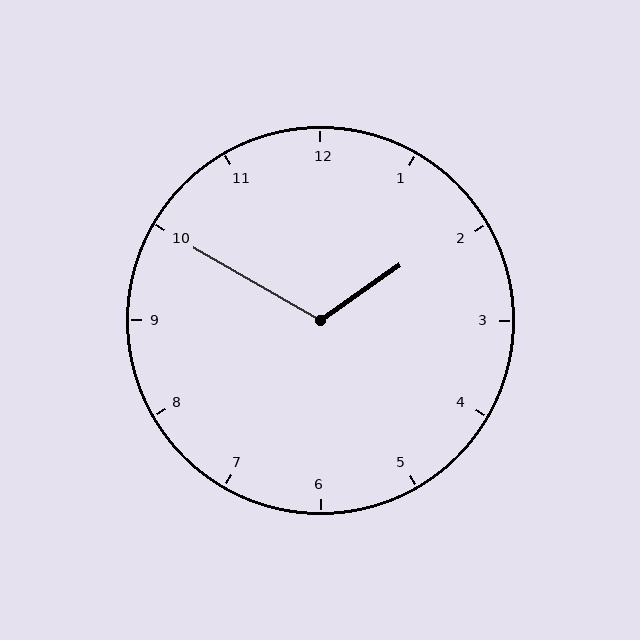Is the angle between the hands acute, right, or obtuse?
It is obtuse.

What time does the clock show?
1:50.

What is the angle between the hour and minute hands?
Approximately 115 degrees.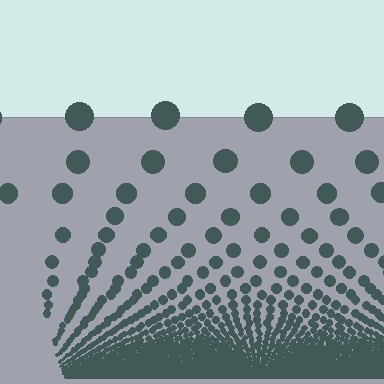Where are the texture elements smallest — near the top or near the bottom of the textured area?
Near the bottom.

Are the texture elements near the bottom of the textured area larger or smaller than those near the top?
Smaller. The gradient is inverted — elements near the bottom are smaller and denser.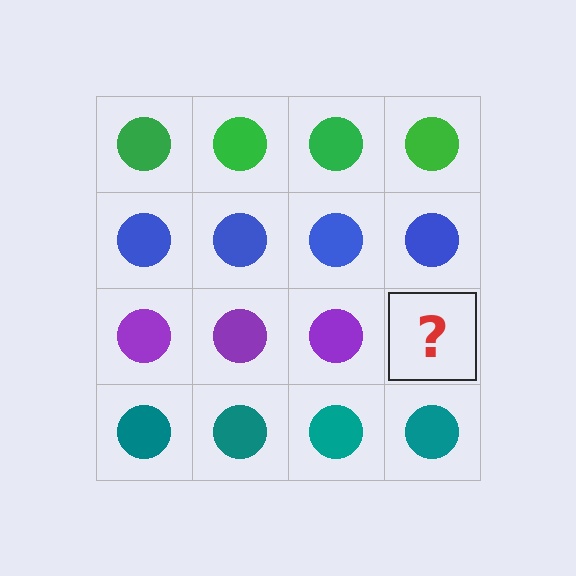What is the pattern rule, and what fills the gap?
The rule is that each row has a consistent color. The gap should be filled with a purple circle.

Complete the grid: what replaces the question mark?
The question mark should be replaced with a purple circle.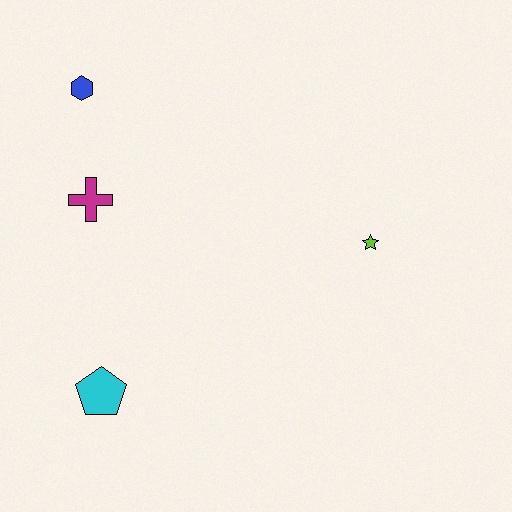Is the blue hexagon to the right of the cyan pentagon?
No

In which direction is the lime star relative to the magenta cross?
The lime star is to the right of the magenta cross.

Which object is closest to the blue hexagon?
The magenta cross is closest to the blue hexagon.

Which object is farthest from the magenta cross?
The lime star is farthest from the magenta cross.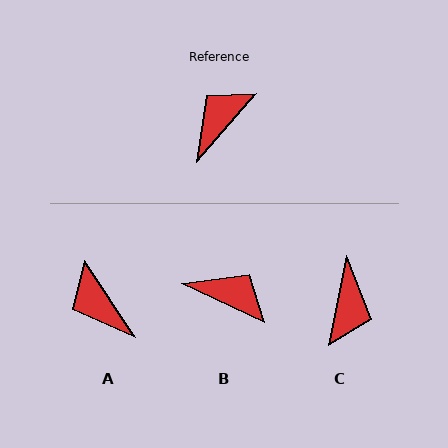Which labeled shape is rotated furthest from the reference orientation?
C, about 150 degrees away.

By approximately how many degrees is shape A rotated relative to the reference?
Approximately 75 degrees counter-clockwise.